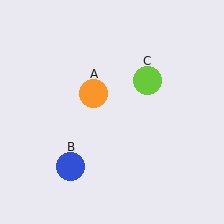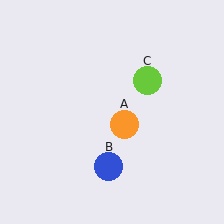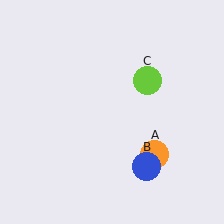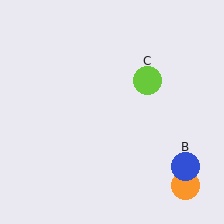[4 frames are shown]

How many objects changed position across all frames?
2 objects changed position: orange circle (object A), blue circle (object B).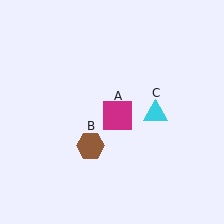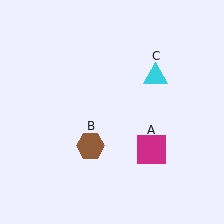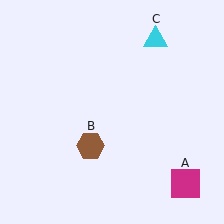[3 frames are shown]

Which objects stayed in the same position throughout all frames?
Brown hexagon (object B) remained stationary.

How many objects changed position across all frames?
2 objects changed position: magenta square (object A), cyan triangle (object C).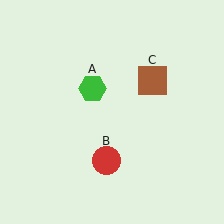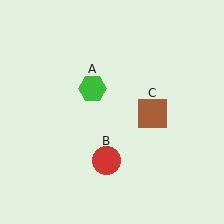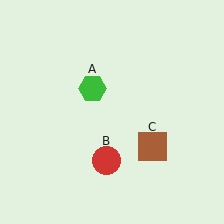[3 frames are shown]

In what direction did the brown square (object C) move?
The brown square (object C) moved down.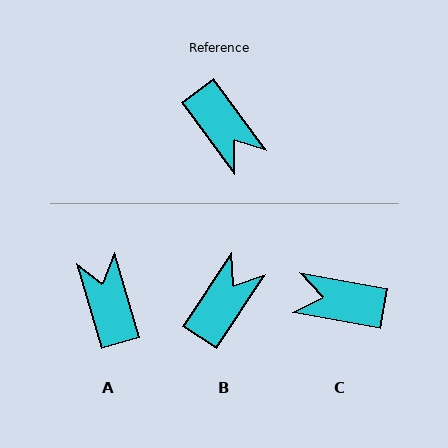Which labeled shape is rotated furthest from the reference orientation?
A, about 160 degrees away.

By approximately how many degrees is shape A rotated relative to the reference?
Approximately 160 degrees counter-clockwise.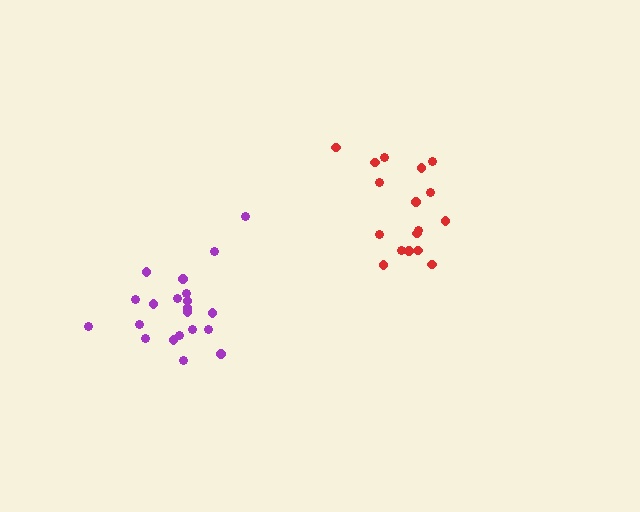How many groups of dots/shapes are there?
There are 2 groups.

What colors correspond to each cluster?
The clusters are colored: purple, red.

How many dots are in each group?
Group 1: 21 dots, Group 2: 17 dots (38 total).